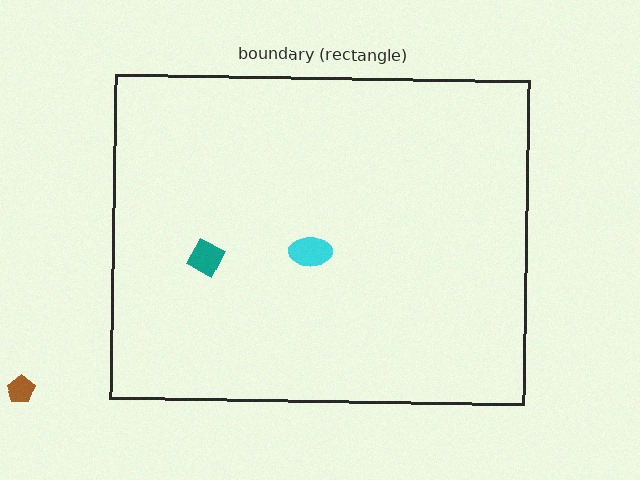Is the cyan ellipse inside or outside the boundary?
Inside.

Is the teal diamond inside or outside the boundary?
Inside.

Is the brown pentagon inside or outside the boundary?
Outside.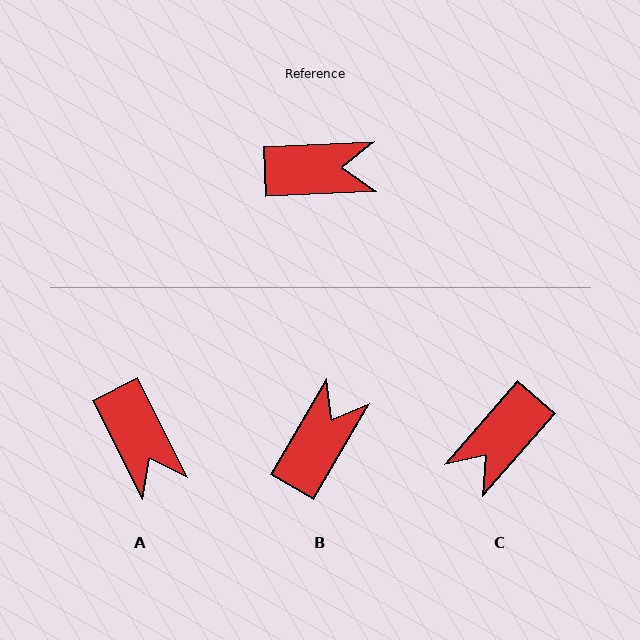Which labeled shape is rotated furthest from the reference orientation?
C, about 134 degrees away.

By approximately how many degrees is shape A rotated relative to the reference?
Approximately 66 degrees clockwise.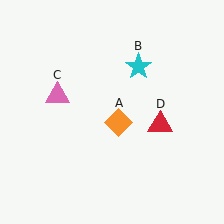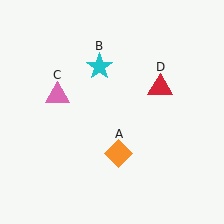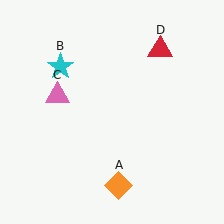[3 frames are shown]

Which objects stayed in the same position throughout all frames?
Pink triangle (object C) remained stationary.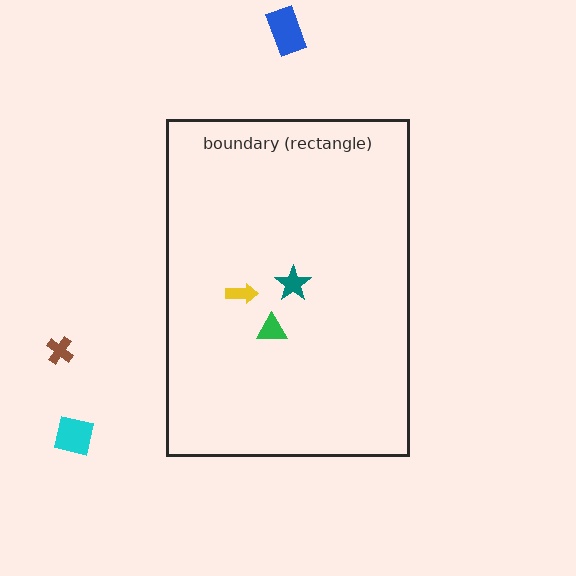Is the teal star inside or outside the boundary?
Inside.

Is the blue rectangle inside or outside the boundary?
Outside.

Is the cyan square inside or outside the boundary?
Outside.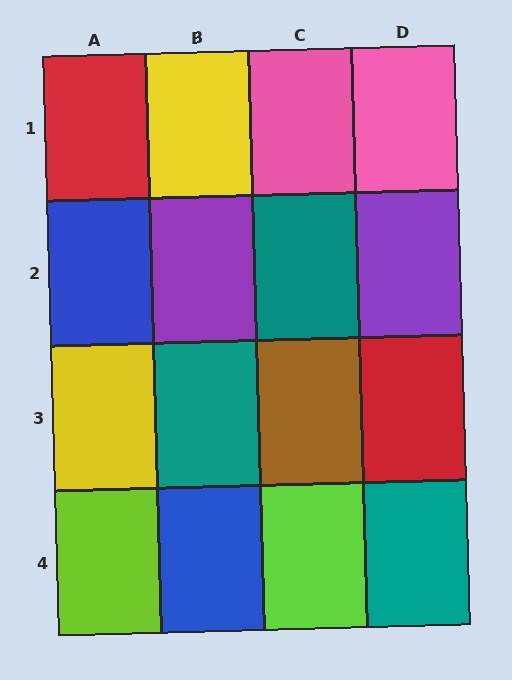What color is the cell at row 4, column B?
Blue.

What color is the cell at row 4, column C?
Lime.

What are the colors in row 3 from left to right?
Yellow, teal, brown, red.